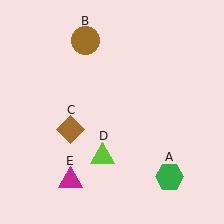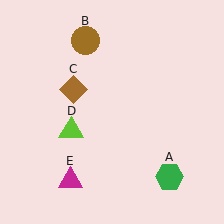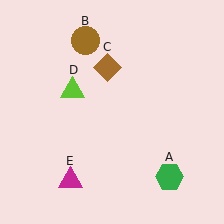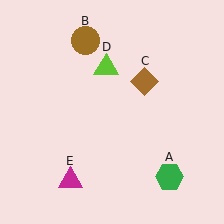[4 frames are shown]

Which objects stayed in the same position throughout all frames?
Green hexagon (object A) and brown circle (object B) and magenta triangle (object E) remained stationary.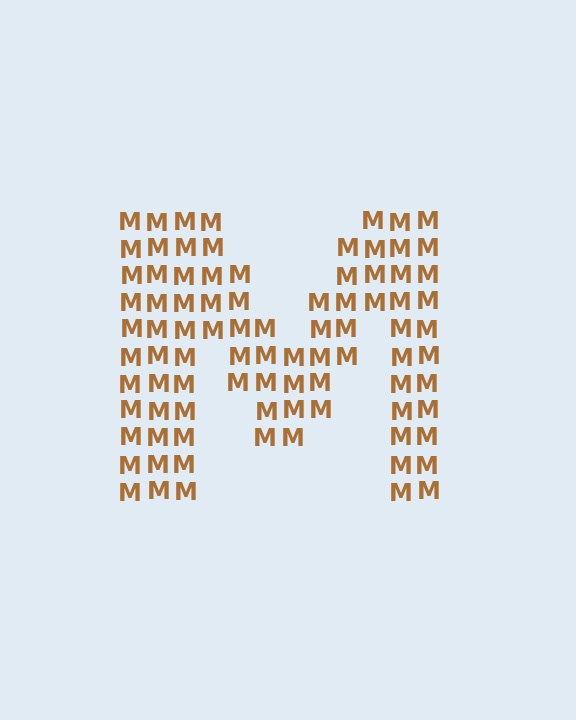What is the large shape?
The large shape is the letter M.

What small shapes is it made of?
It is made of small letter M's.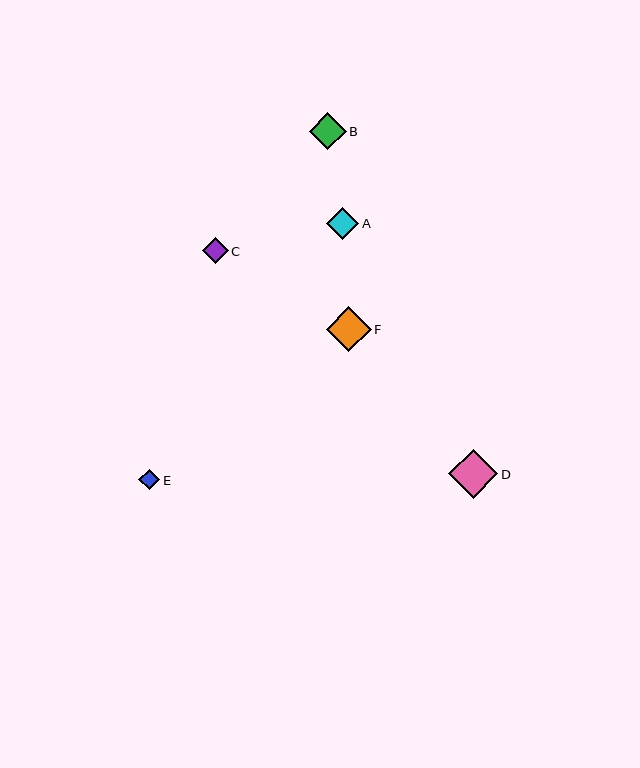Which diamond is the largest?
Diamond D is the largest with a size of approximately 49 pixels.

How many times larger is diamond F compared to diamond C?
Diamond F is approximately 1.7 times the size of diamond C.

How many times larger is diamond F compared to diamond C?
Diamond F is approximately 1.7 times the size of diamond C.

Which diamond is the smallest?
Diamond E is the smallest with a size of approximately 21 pixels.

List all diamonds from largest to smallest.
From largest to smallest: D, F, B, A, C, E.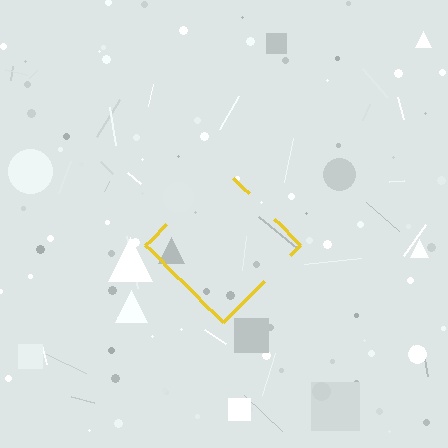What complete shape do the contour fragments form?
The contour fragments form a diamond.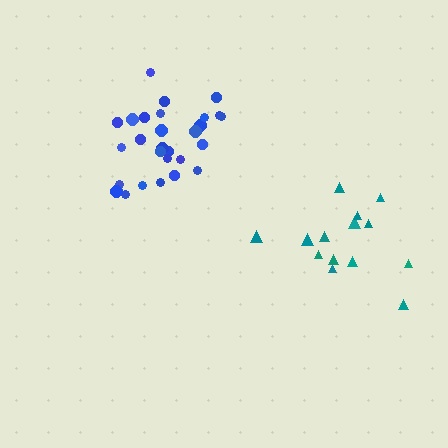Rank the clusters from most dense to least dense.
blue, teal.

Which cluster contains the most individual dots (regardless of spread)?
Blue (28).